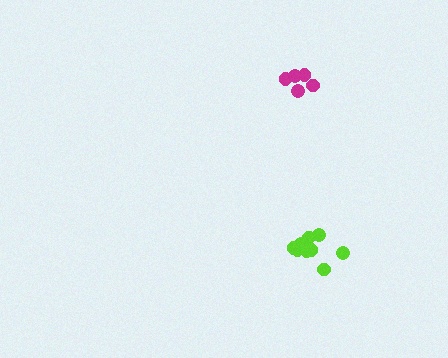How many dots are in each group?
Group 1: 9 dots, Group 2: 5 dots (14 total).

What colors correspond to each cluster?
The clusters are colored: lime, magenta.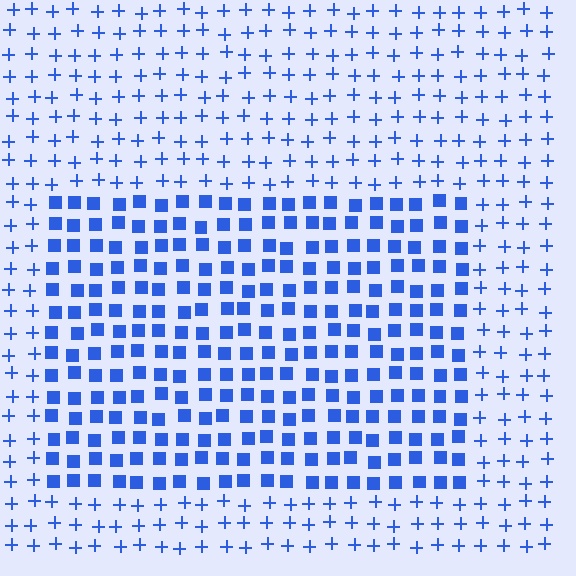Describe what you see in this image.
The image is filled with small blue elements arranged in a uniform grid. A rectangle-shaped region contains squares, while the surrounding area contains plus signs. The boundary is defined purely by the change in element shape.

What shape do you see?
I see a rectangle.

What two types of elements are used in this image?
The image uses squares inside the rectangle region and plus signs outside it.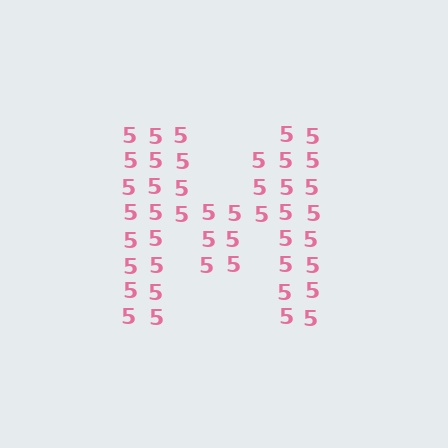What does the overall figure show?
The overall figure shows the letter M.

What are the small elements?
The small elements are digit 5's.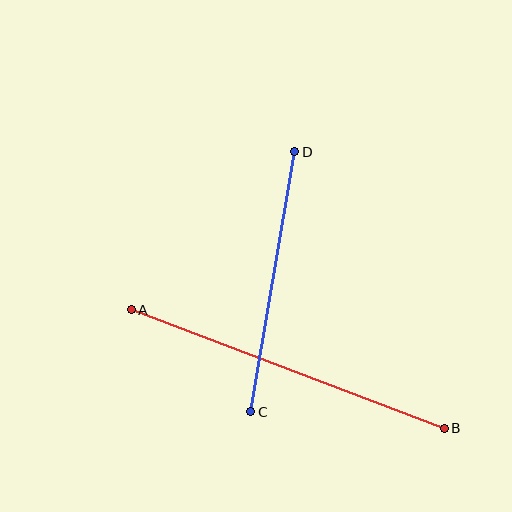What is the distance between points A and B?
The distance is approximately 335 pixels.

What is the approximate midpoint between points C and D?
The midpoint is at approximately (273, 282) pixels.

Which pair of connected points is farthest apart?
Points A and B are farthest apart.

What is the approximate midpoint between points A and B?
The midpoint is at approximately (288, 369) pixels.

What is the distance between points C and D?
The distance is approximately 264 pixels.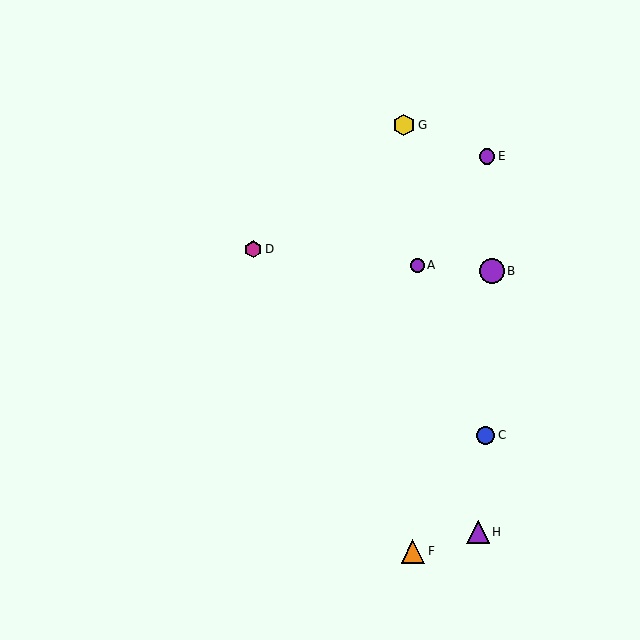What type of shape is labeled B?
Shape B is a purple circle.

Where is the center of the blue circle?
The center of the blue circle is at (486, 435).